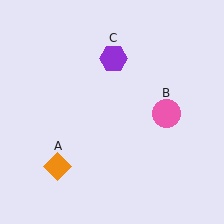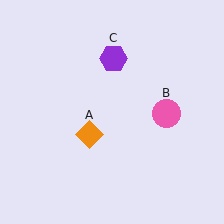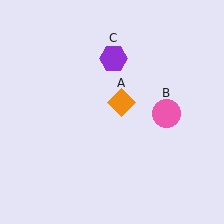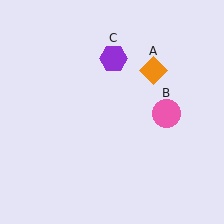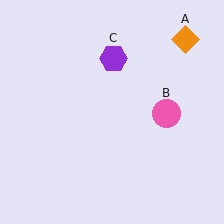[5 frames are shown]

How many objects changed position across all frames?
1 object changed position: orange diamond (object A).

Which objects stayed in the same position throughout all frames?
Pink circle (object B) and purple hexagon (object C) remained stationary.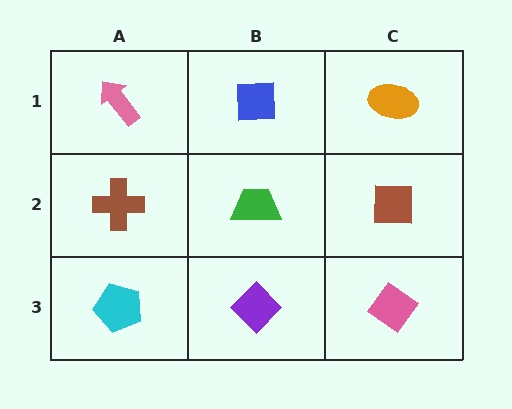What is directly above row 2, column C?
An orange ellipse.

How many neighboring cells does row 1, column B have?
3.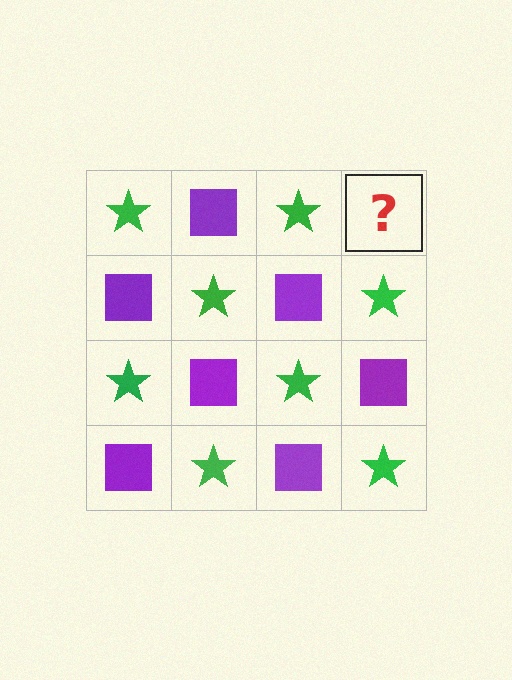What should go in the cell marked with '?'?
The missing cell should contain a purple square.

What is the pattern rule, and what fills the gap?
The rule is that it alternates green star and purple square in a checkerboard pattern. The gap should be filled with a purple square.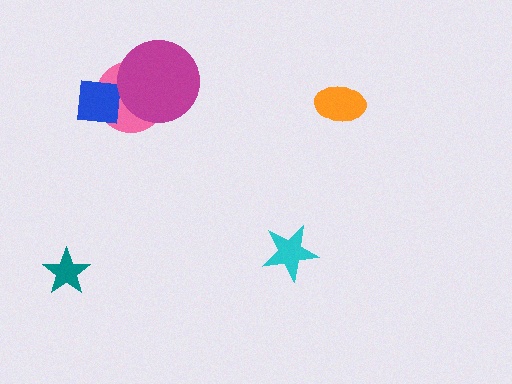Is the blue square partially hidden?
No, no other shape covers it.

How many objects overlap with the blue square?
1 object overlaps with the blue square.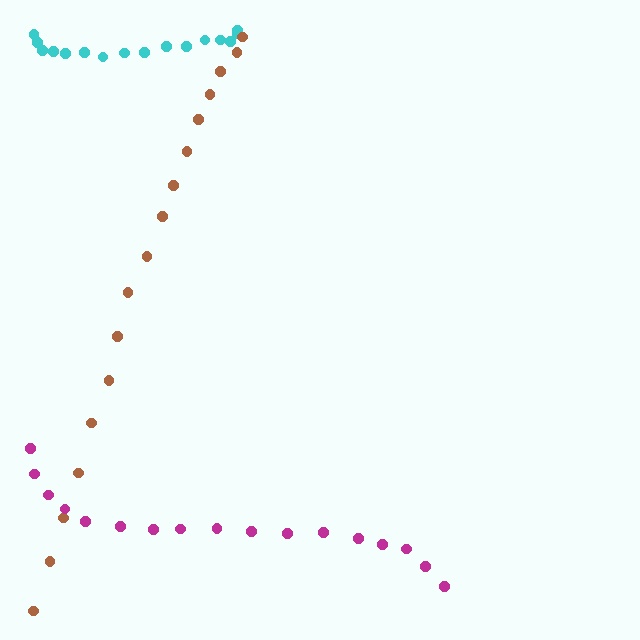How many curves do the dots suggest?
There are 3 distinct paths.